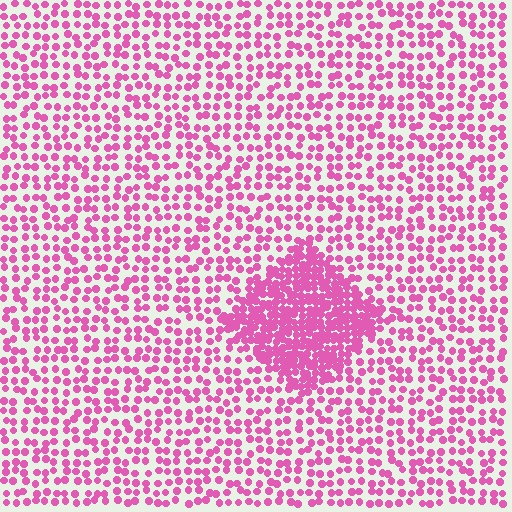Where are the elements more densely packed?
The elements are more densely packed inside the diamond boundary.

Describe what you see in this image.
The image contains small pink elements arranged at two different densities. A diamond-shaped region is visible where the elements are more densely packed than the surrounding area.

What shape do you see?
I see a diamond.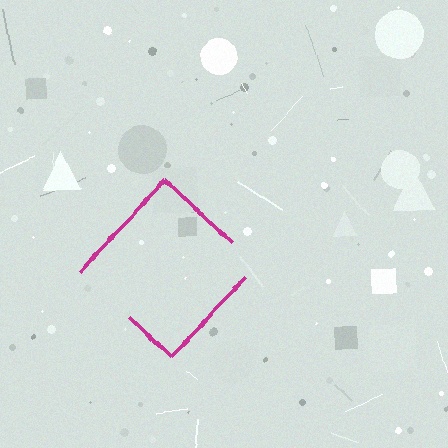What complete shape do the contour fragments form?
The contour fragments form a diamond.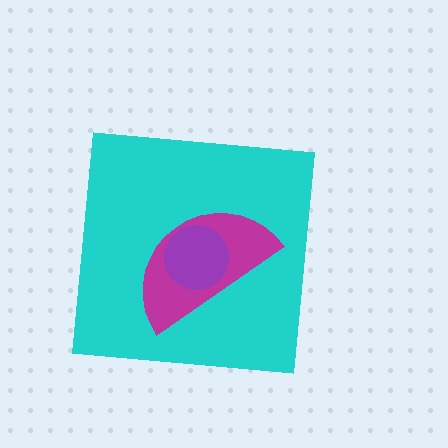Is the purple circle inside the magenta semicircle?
Yes.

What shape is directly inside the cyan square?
The magenta semicircle.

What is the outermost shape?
The cyan square.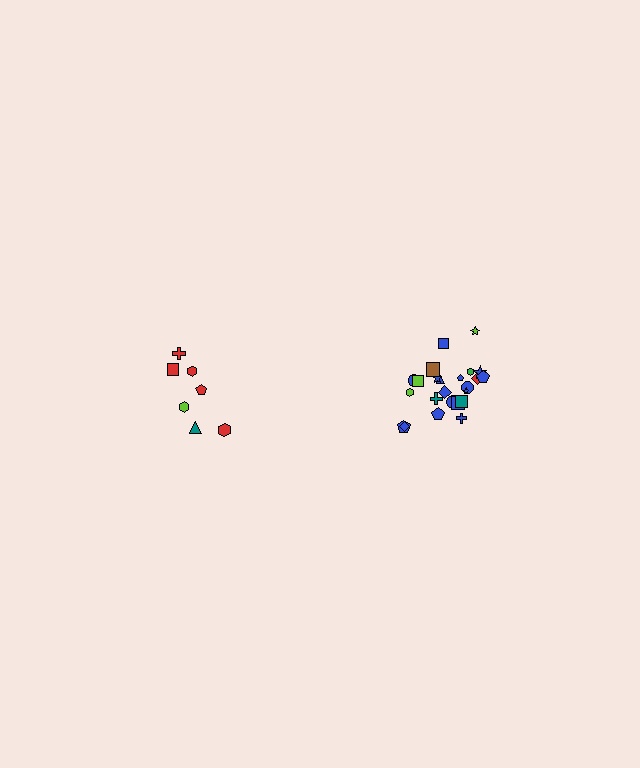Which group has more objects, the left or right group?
The right group.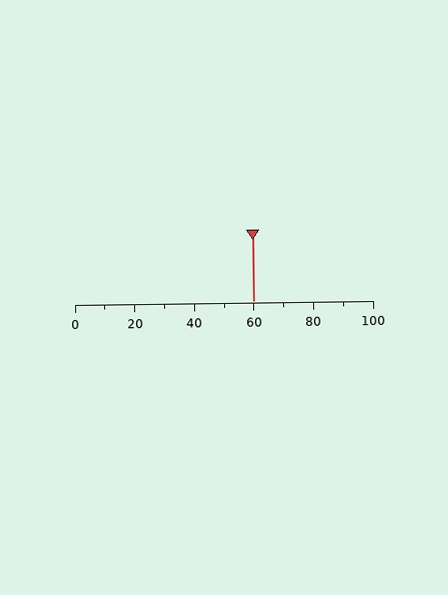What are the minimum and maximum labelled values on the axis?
The axis runs from 0 to 100.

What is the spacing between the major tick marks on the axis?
The major ticks are spaced 20 apart.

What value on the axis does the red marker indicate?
The marker indicates approximately 60.